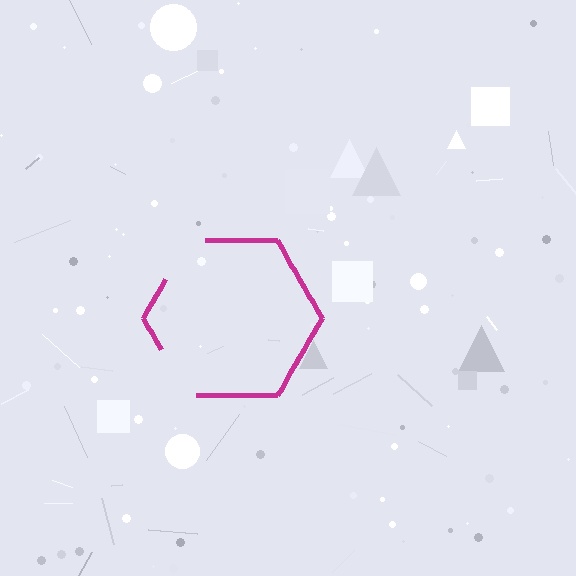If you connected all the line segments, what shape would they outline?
They would outline a hexagon.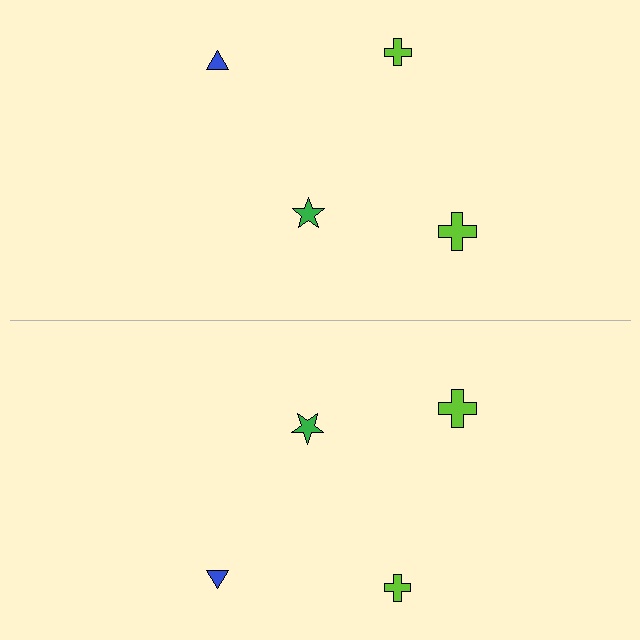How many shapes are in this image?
There are 8 shapes in this image.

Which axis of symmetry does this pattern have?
The pattern has a horizontal axis of symmetry running through the center of the image.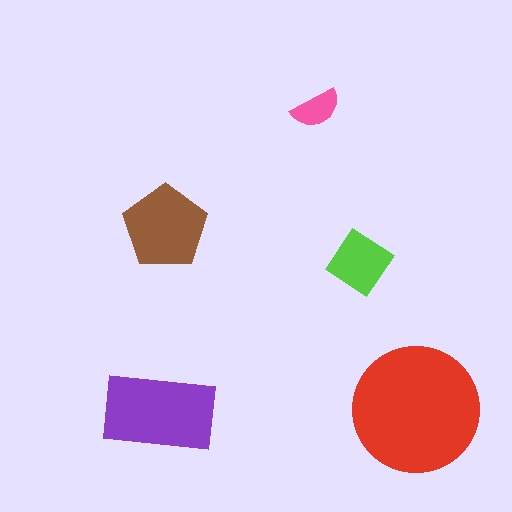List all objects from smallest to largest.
The pink semicircle, the lime diamond, the brown pentagon, the purple rectangle, the red circle.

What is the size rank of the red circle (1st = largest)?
1st.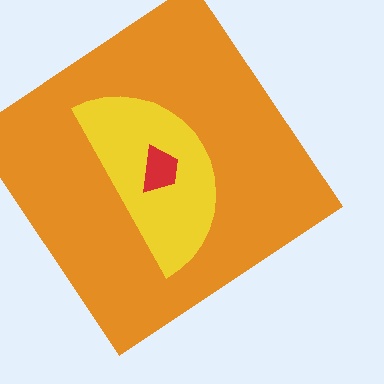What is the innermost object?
The red trapezoid.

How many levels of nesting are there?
3.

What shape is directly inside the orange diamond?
The yellow semicircle.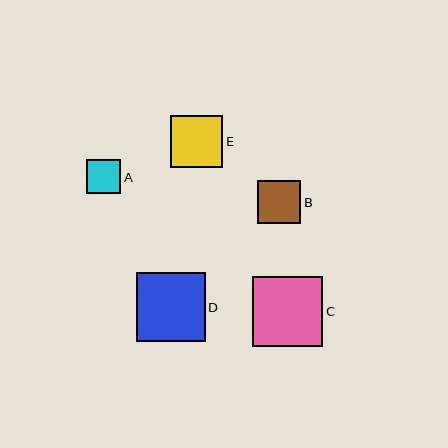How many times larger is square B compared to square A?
Square B is approximately 1.3 times the size of square A.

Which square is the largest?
Square C is the largest with a size of approximately 70 pixels.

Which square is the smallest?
Square A is the smallest with a size of approximately 34 pixels.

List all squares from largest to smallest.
From largest to smallest: C, D, E, B, A.